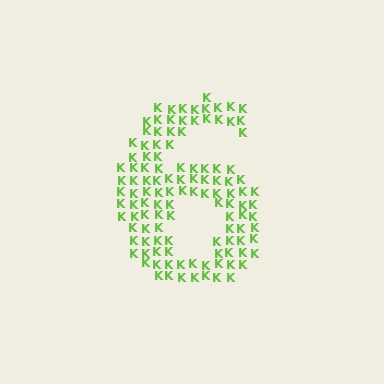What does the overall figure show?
The overall figure shows the digit 6.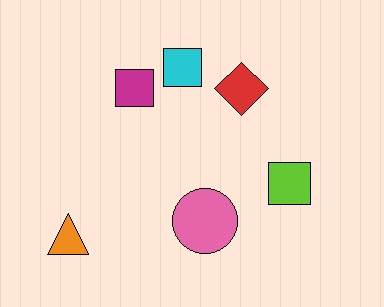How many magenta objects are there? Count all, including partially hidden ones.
There is 1 magenta object.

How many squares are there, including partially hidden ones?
There are 3 squares.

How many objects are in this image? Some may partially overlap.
There are 6 objects.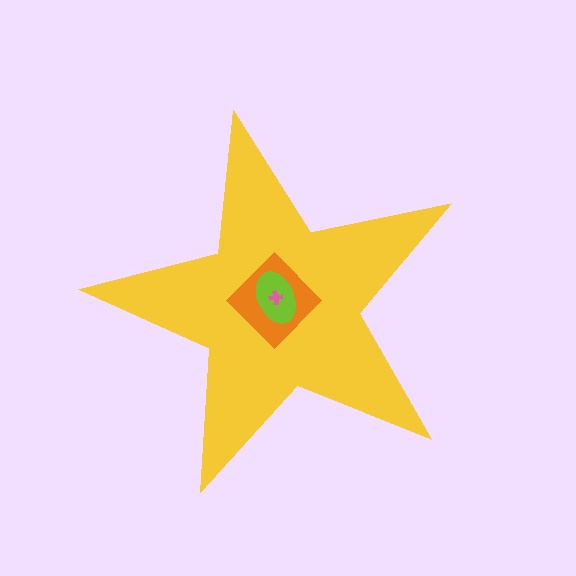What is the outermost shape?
The yellow star.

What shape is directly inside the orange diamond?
The lime ellipse.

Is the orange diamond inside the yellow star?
Yes.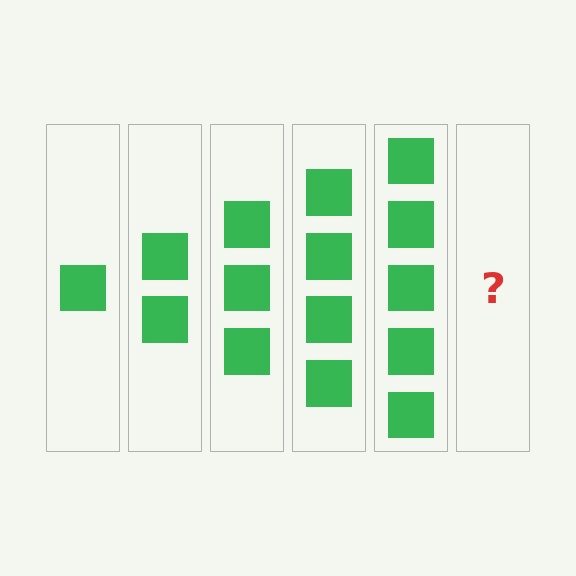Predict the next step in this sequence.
The next step is 6 squares.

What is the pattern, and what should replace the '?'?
The pattern is that each step adds one more square. The '?' should be 6 squares.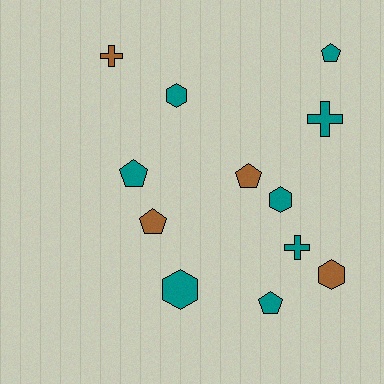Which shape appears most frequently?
Pentagon, with 5 objects.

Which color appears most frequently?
Teal, with 8 objects.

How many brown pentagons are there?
There are 2 brown pentagons.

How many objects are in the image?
There are 12 objects.